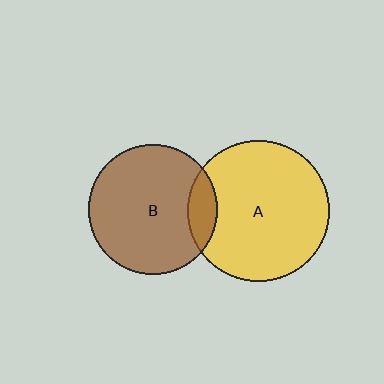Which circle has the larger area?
Circle A (yellow).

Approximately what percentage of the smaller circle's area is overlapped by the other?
Approximately 15%.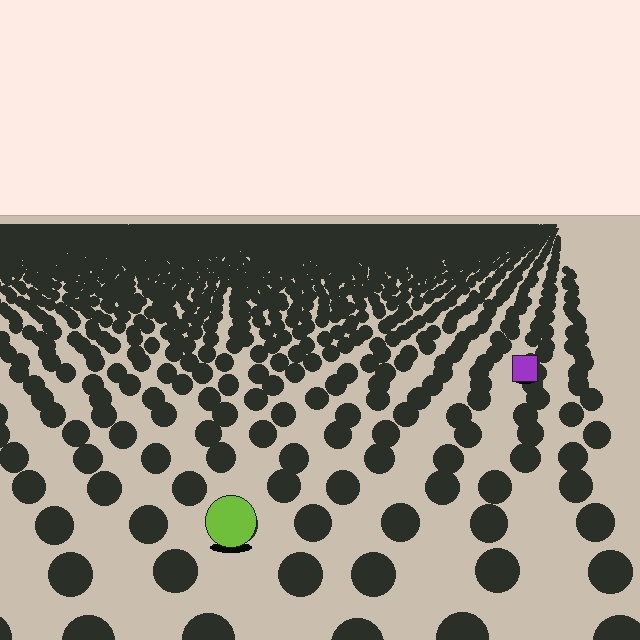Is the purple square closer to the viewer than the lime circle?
No. The lime circle is closer — you can tell from the texture gradient: the ground texture is coarser near it.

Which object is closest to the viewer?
The lime circle is closest. The texture marks near it are larger and more spread out.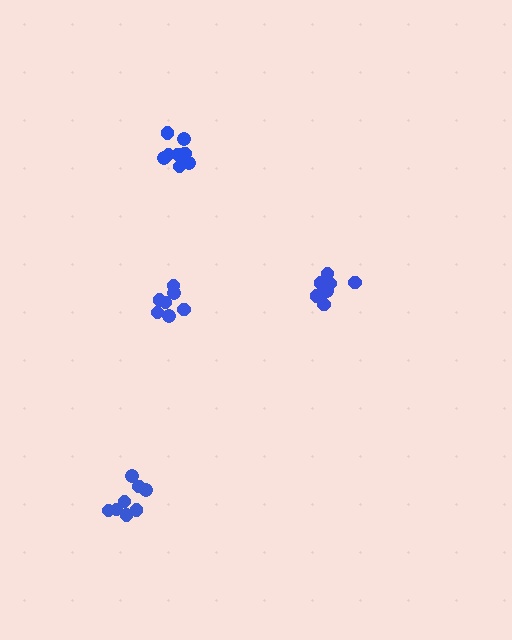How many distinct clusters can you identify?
There are 4 distinct clusters.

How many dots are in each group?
Group 1: 8 dots, Group 2: 9 dots, Group 3: 8 dots, Group 4: 7 dots (32 total).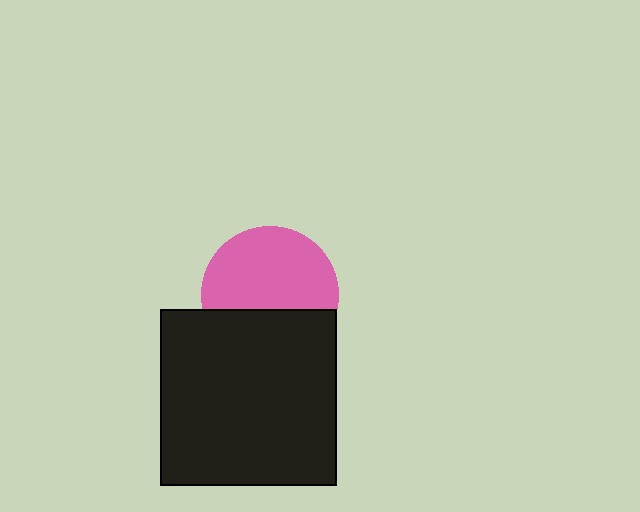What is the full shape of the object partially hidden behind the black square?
The partially hidden object is a pink circle.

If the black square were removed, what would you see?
You would see the complete pink circle.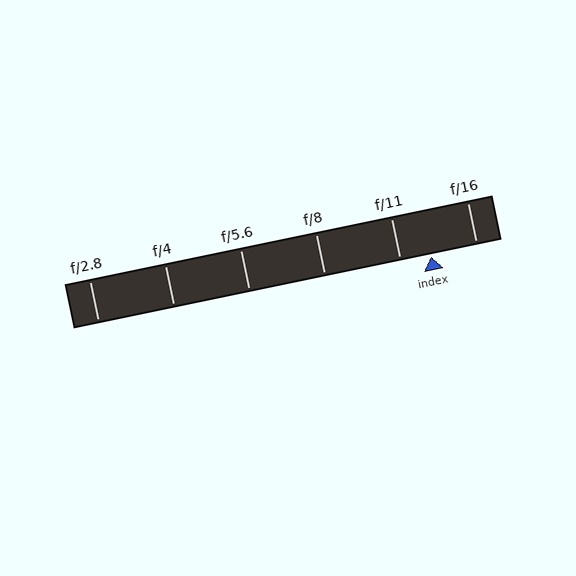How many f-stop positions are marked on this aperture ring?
There are 6 f-stop positions marked.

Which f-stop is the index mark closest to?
The index mark is closest to f/11.